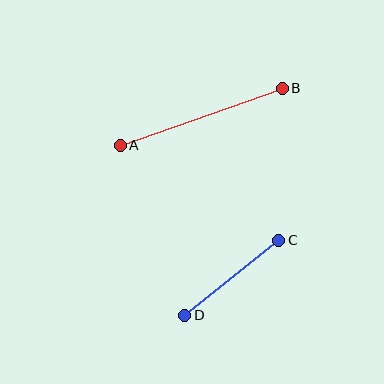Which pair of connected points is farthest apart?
Points A and B are farthest apart.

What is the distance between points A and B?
The distance is approximately 172 pixels.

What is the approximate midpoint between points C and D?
The midpoint is at approximately (232, 278) pixels.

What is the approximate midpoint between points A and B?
The midpoint is at approximately (201, 117) pixels.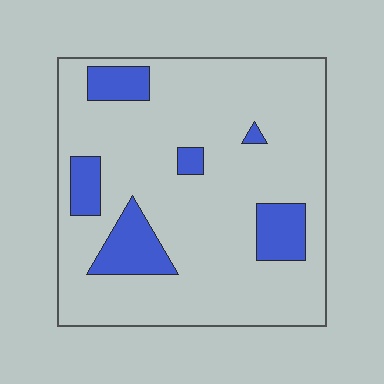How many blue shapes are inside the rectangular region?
6.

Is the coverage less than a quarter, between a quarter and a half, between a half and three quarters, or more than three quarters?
Less than a quarter.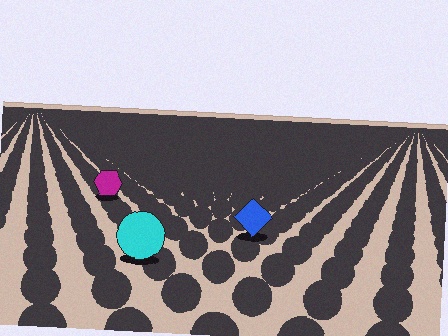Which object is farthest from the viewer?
The magenta hexagon is farthest from the viewer. It appears smaller and the ground texture around it is denser.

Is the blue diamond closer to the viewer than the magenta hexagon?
Yes. The blue diamond is closer — you can tell from the texture gradient: the ground texture is coarser near it.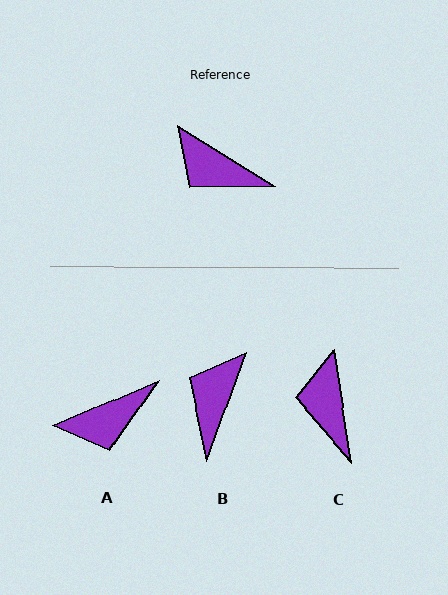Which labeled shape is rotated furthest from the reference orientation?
B, about 78 degrees away.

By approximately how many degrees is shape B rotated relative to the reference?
Approximately 78 degrees clockwise.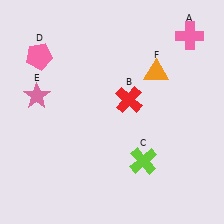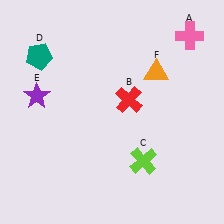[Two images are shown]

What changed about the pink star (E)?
In Image 1, E is pink. In Image 2, it changed to purple.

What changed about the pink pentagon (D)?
In Image 1, D is pink. In Image 2, it changed to teal.